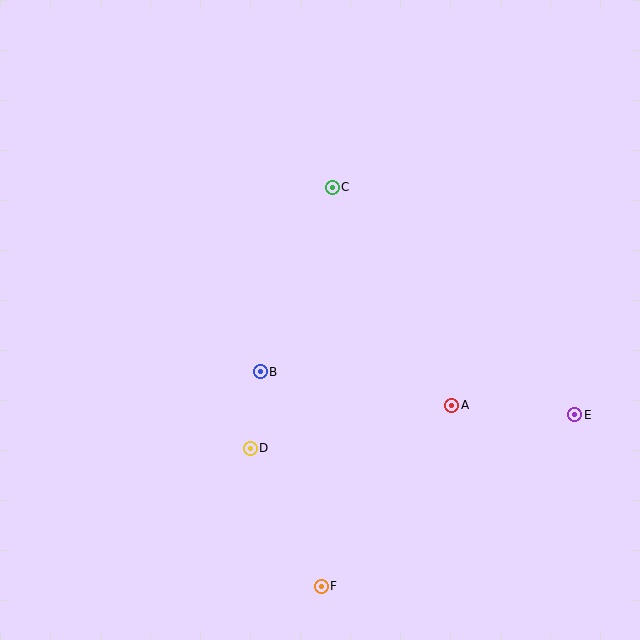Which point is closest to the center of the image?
Point B at (260, 372) is closest to the center.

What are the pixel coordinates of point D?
Point D is at (250, 448).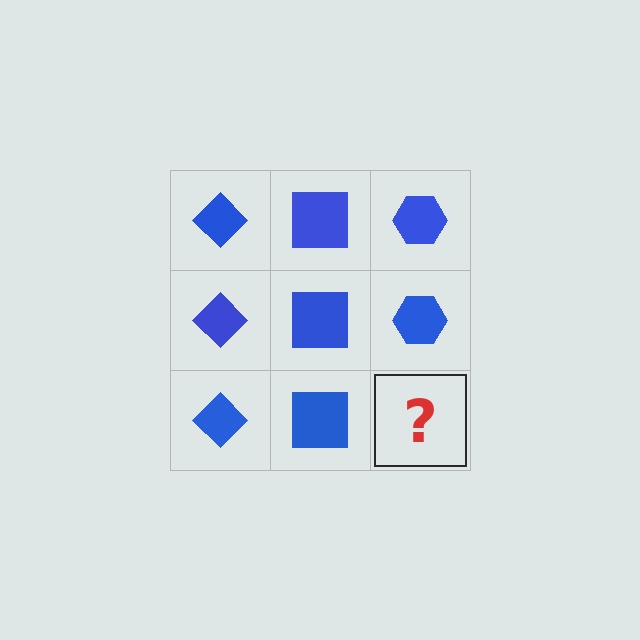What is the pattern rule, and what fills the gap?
The rule is that each column has a consistent shape. The gap should be filled with a blue hexagon.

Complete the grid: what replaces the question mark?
The question mark should be replaced with a blue hexagon.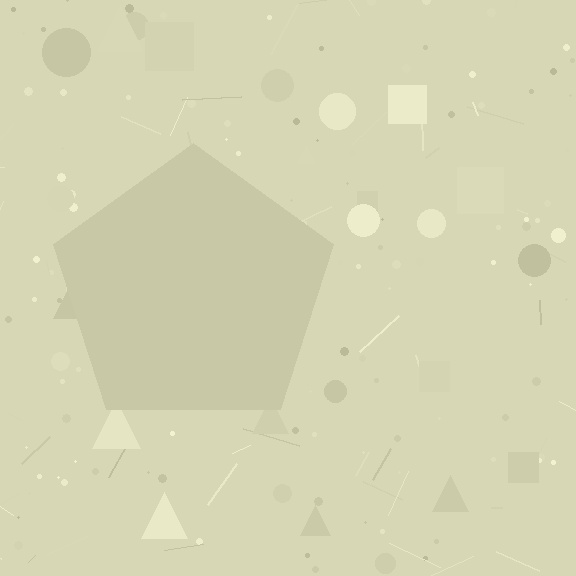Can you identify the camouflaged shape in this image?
The camouflaged shape is a pentagon.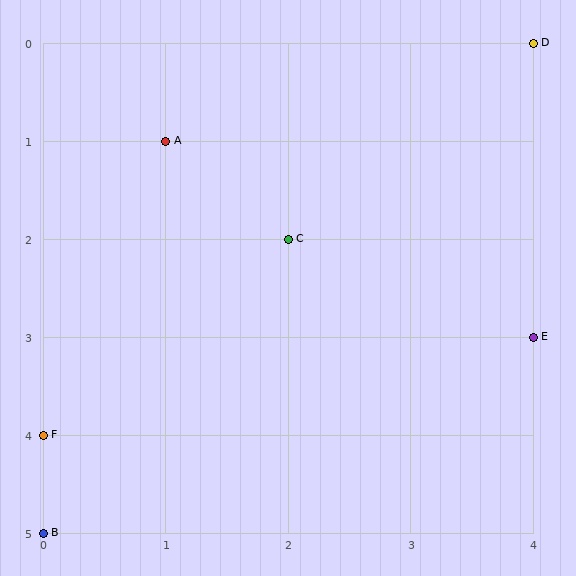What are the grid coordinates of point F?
Point F is at grid coordinates (0, 4).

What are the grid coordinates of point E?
Point E is at grid coordinates (4, 3).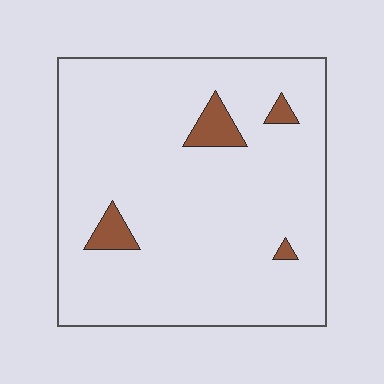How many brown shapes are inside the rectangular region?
4.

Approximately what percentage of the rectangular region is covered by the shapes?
Approximately 5%.